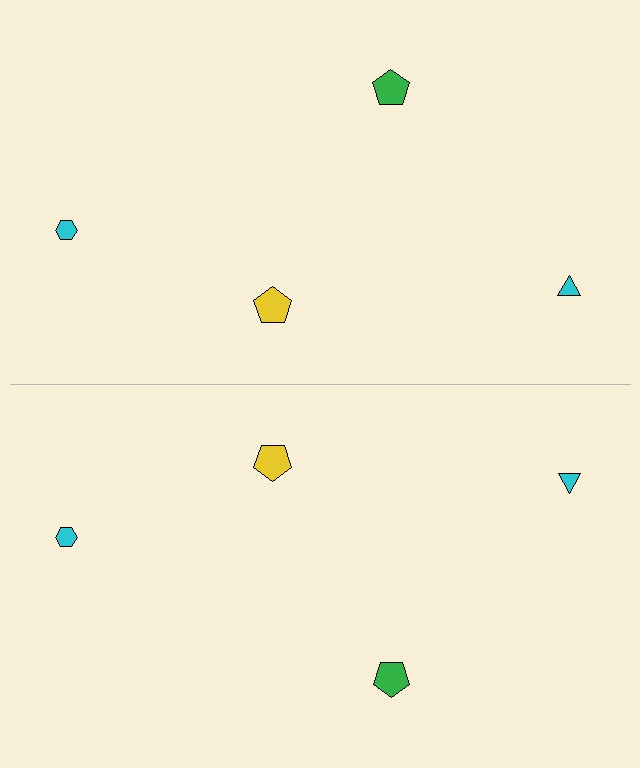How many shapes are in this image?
There are 8 shapes in this image.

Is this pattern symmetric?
Yes, this pattern has bilateral (reflection) symmetry.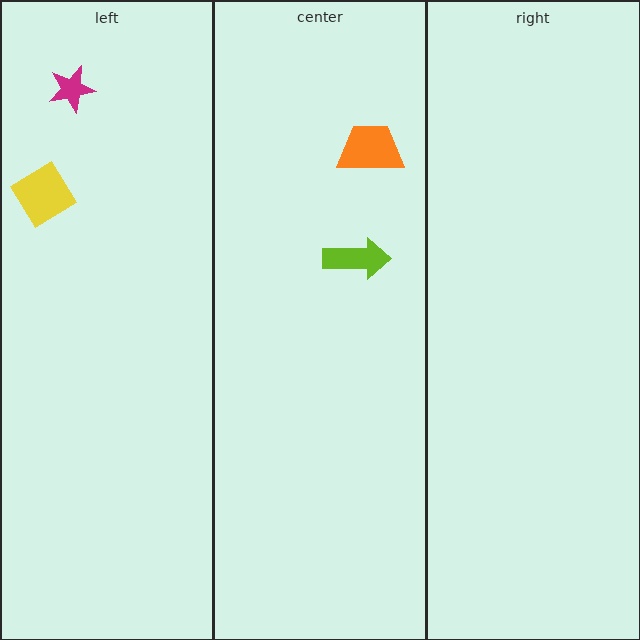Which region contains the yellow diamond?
The left region.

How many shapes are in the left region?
2.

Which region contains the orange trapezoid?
The center region.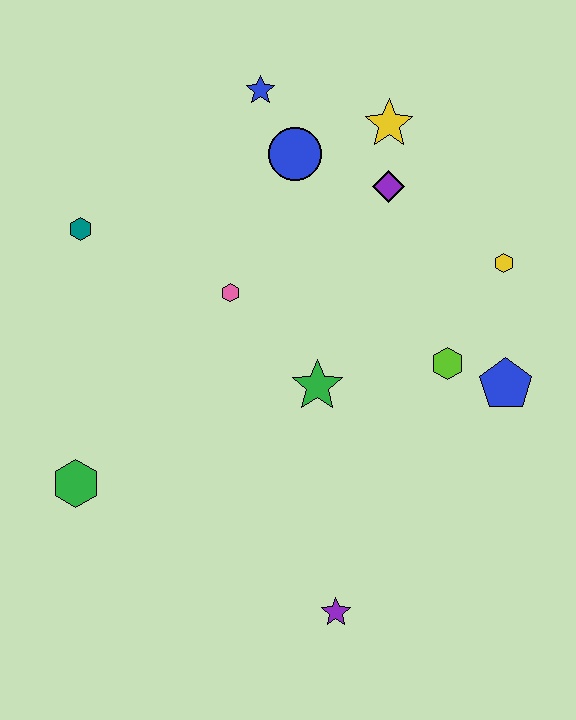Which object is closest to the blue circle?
The blue star is closest to the blue circle.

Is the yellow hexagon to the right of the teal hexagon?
Yes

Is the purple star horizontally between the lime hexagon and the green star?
Yes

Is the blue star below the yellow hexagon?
No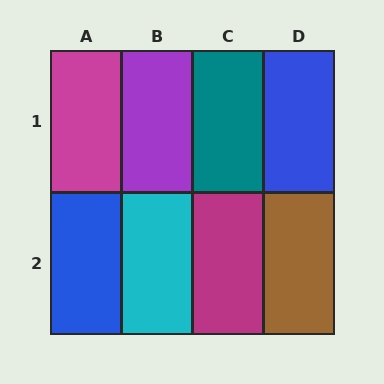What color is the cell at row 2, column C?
Magenta.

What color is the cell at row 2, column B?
Cyan.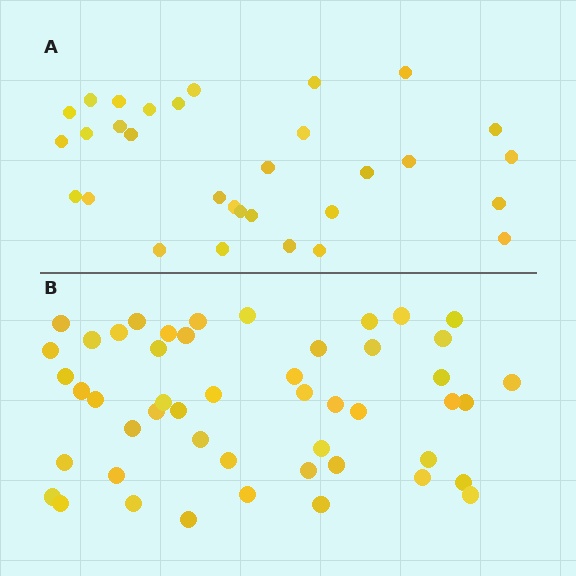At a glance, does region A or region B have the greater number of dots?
Region B (the bottom region) has more dots.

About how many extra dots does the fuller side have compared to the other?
Region B has approximately 20 more dots than region A.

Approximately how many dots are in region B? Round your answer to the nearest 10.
About 50 dots. (The exact count is 49, which rounds to 50.)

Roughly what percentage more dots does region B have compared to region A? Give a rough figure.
About 60% more.